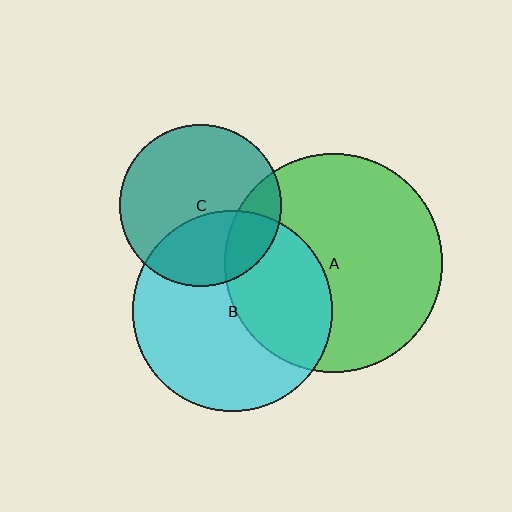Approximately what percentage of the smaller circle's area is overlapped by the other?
Approximately 20%.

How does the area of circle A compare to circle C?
Approximately 1.8 times.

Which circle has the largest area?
Circle A (green).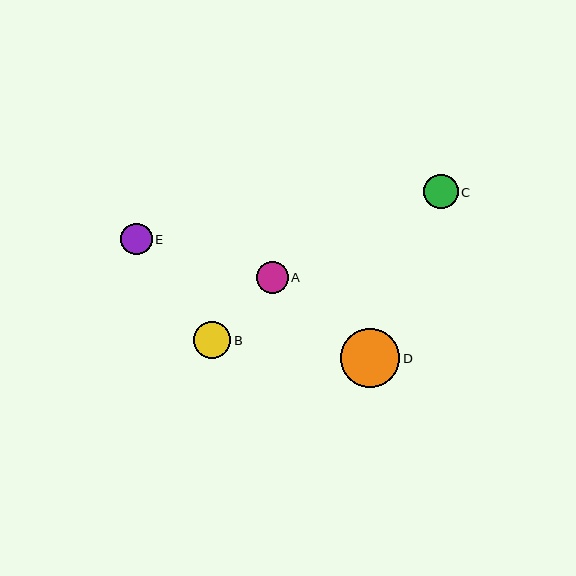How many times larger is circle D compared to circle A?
Circle D is approximately 1.9 times the size of circle A.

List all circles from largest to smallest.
From largest to smallest: D, B, C, A, E.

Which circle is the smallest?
Circle E is the smallest with a size of approximately 32 pixels.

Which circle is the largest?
Circle D is the largest with a size of approximately 59 pixels.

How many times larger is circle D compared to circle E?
Circle D is approximately 1.9 times the size of circle E.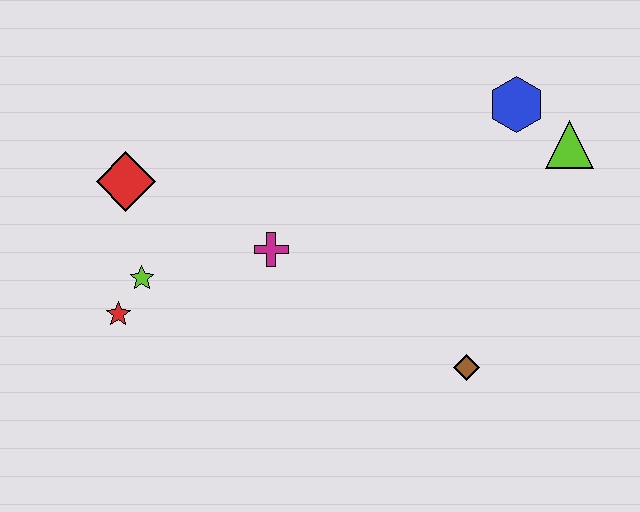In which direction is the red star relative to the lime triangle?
The red star is to the left of the lime triangle.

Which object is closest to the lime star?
The red star is closest to the lime star.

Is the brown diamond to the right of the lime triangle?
No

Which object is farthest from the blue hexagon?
The red star is farthest from the blue hexagon.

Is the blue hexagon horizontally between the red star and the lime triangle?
Yes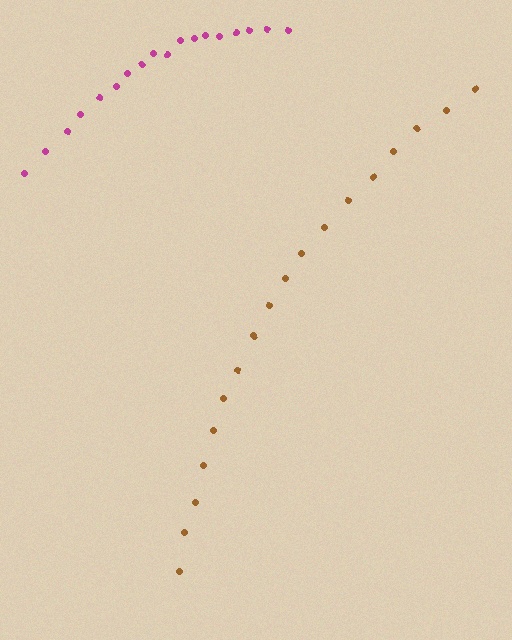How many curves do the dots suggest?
There are 2 distinct paths.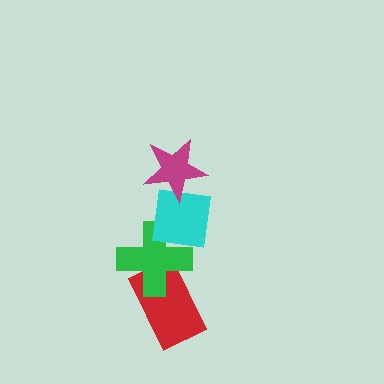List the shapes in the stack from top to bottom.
From top to bottom: the magenta star, the cyan square, the green cross, the red rectangle.